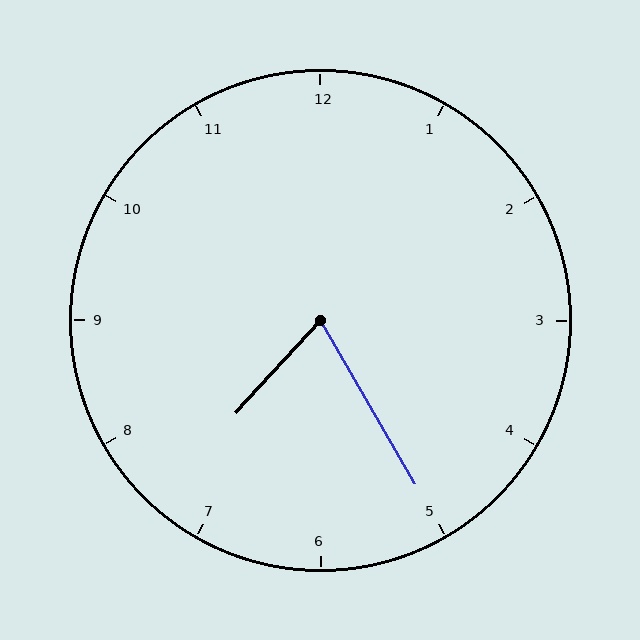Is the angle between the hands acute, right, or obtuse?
It is acute.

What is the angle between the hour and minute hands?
Approximately 72 degrees.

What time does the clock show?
7:25.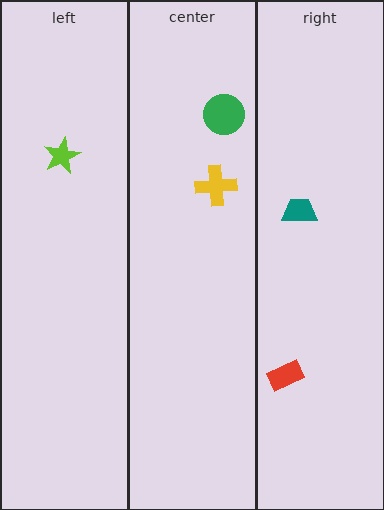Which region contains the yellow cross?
The center region.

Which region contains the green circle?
The center region.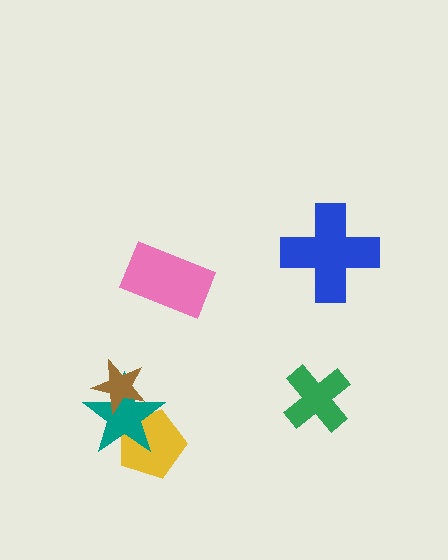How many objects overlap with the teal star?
2 objects overlap with the teal star.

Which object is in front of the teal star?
The brown star is in front of the teal star.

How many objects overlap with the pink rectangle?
0 objects overlap with the pink rectangle.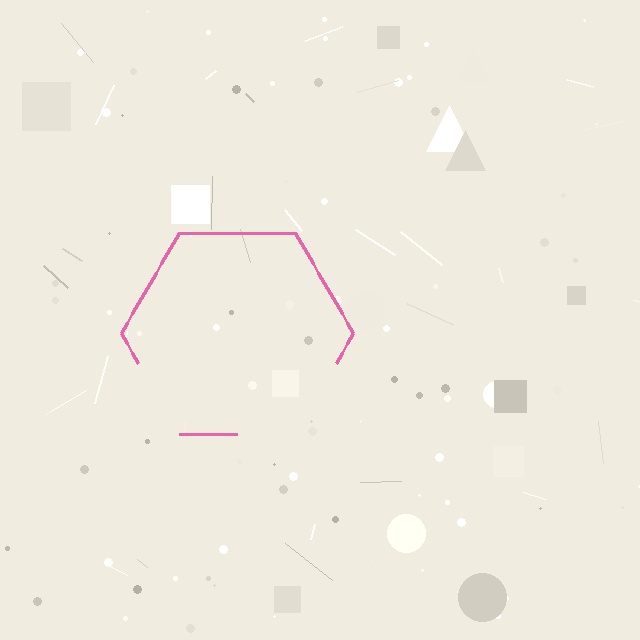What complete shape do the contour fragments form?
The contour fragments form a hexagon.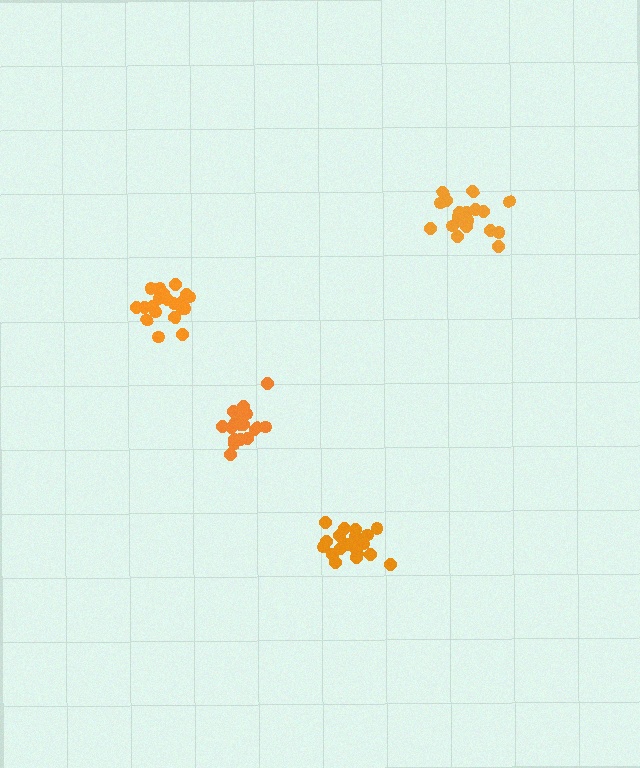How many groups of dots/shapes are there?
There are 4 groups.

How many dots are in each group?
Group 1: 21 dots, Group 2: 18 dots, Group 3: 21 dots, Group 4: 21 dots (81 total).